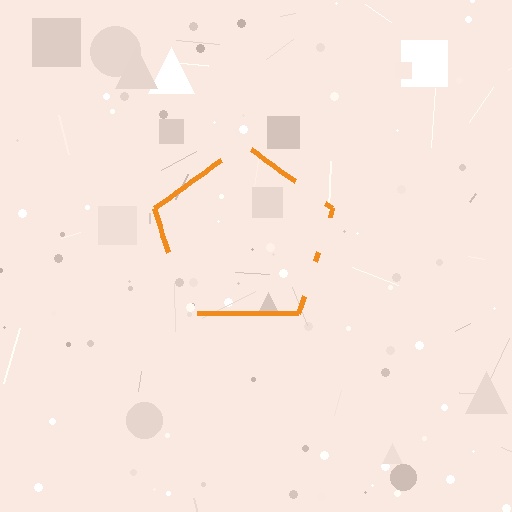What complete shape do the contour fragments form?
The contour fragments form a pentagon.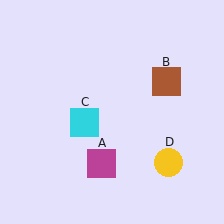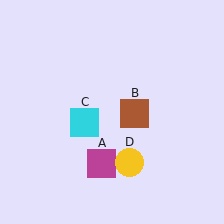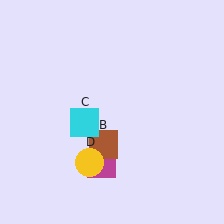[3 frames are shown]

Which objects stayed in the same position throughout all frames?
Magenta square (object A) and cyan square (object C) remained stationary.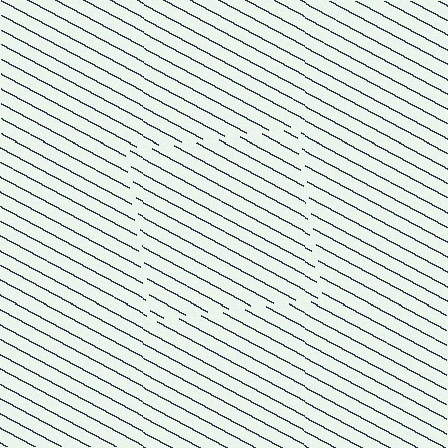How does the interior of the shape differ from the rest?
The interior of the shape contains the same grating, shifted by half a period — the contour is defined by the phase discontinuity where line-ends from the inner and outer gratings abut.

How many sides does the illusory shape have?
4 sides — the line-ends trace a square.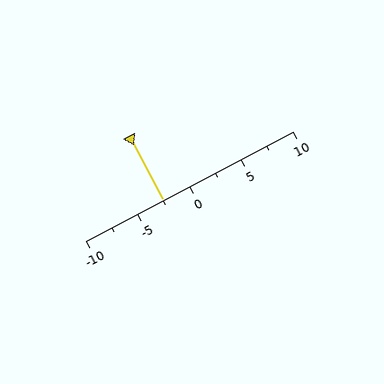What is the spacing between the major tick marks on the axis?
The major ticks are spaced 5 apart.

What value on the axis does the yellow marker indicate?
The marker indicates approximately -2.5.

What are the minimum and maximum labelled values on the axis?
The axis runs from -10 to 10.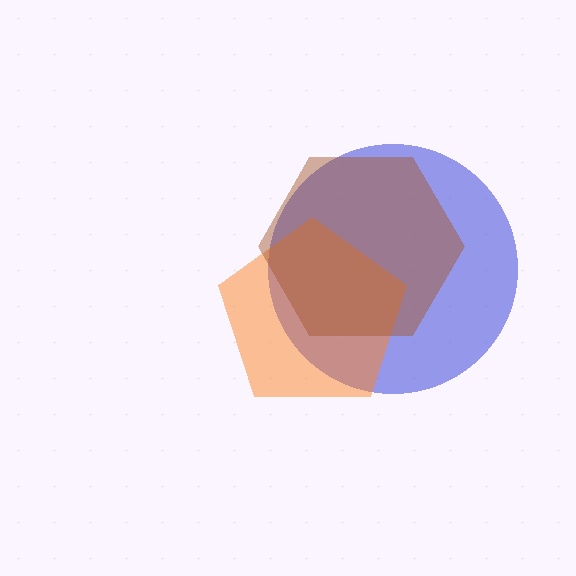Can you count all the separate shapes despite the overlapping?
Yes, there are 3 separate shapes.